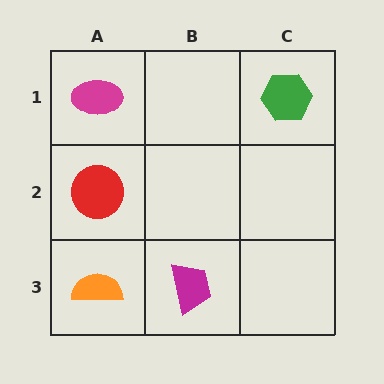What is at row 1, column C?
A green hexagon.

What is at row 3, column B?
A magenta trapezoid.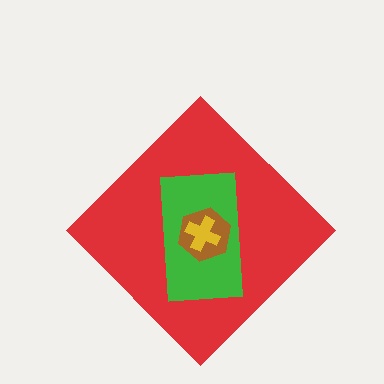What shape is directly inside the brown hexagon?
The yellow cross.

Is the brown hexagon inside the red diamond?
Yes.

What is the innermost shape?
The yellow cross.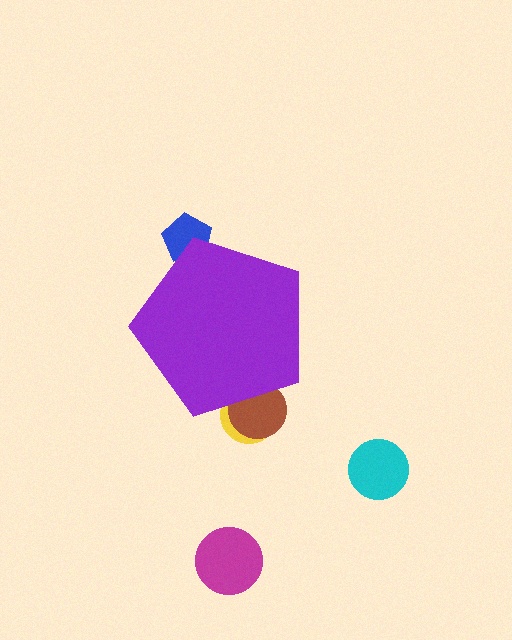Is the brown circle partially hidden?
Yes, the brown circle is partially hidden behind the purple pentagon.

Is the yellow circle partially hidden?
Yes, the yellow circle is partially hidden behind the purple pentagon.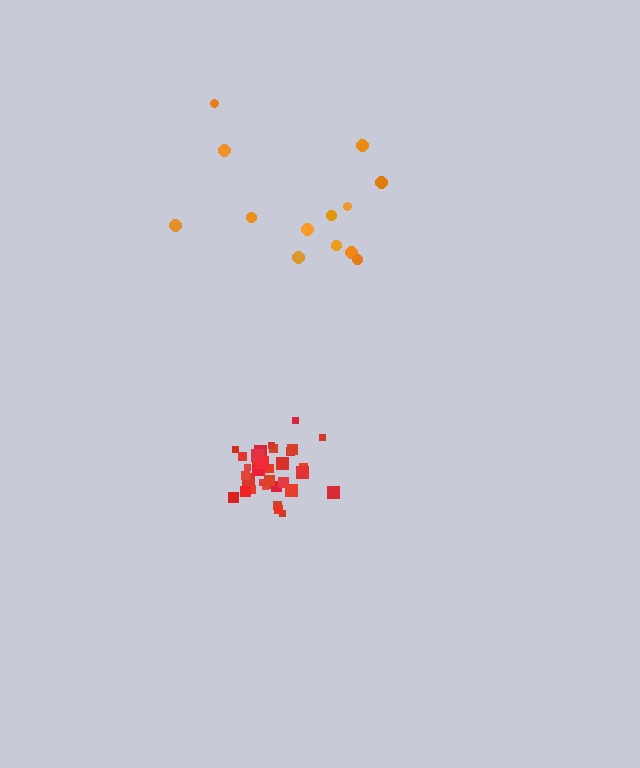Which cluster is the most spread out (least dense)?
Orange.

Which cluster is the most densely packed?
Red.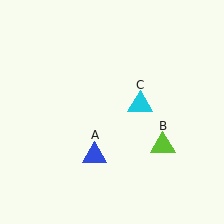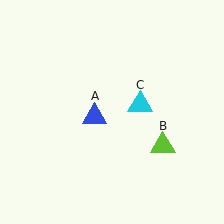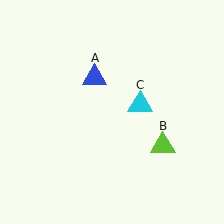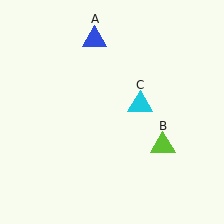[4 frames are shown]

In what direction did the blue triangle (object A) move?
The blue triangle (object A) moved up.